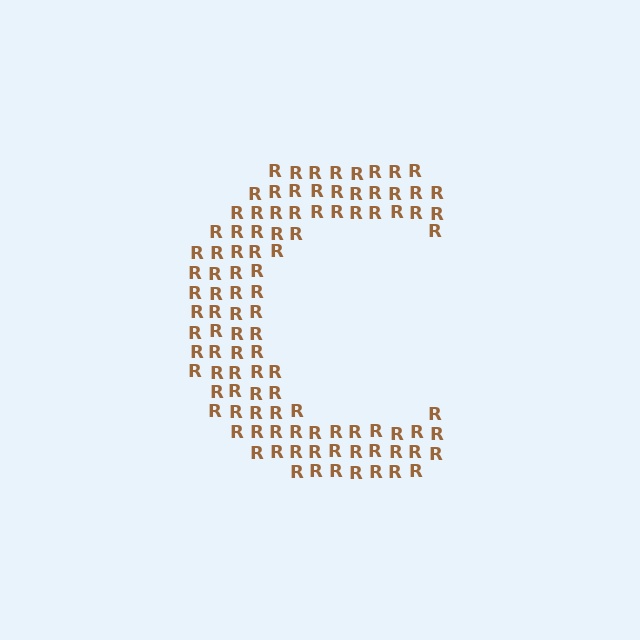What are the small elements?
The small elements are letter R's.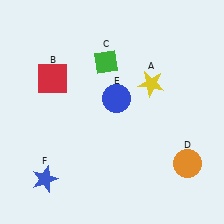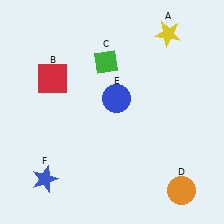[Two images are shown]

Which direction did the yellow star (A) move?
The yellow star (A) moved up.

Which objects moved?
The objects that moved are: the yellow star (A), the orange circle (D).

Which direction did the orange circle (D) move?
The orange circle (D) moved down.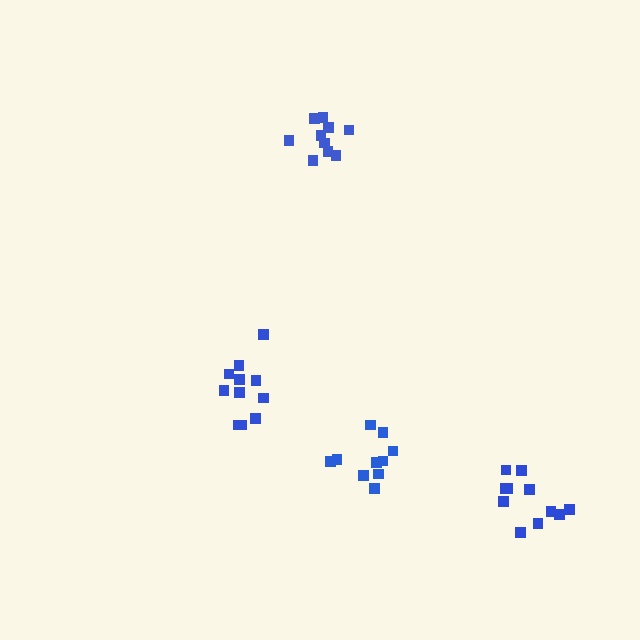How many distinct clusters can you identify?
There are 4 distinct clusters.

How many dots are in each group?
Group 1: 10 dots, Group 2: 11 dots, Group 3: 11 dots, Group 4: 10 dots (42 total).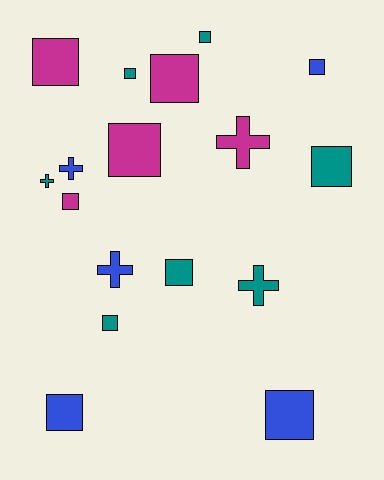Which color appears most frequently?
Teal, with 7 objects.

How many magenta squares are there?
There are 4 magenta squares.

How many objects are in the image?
There are 17 objects.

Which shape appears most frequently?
Square, with 12 objects.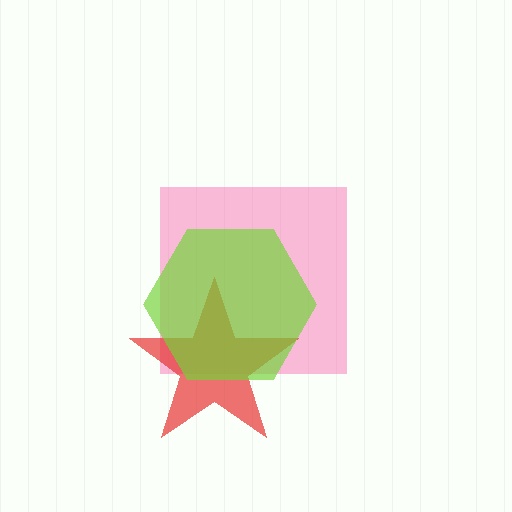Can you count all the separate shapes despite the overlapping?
Yes, there are 3 separate shapes.